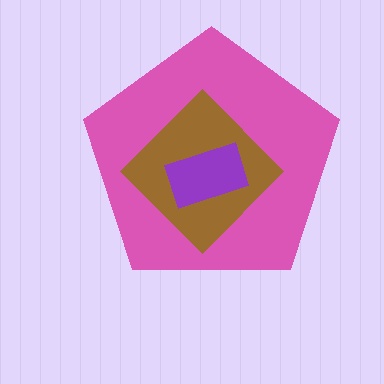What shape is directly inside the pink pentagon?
The brown diamond.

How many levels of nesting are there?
3.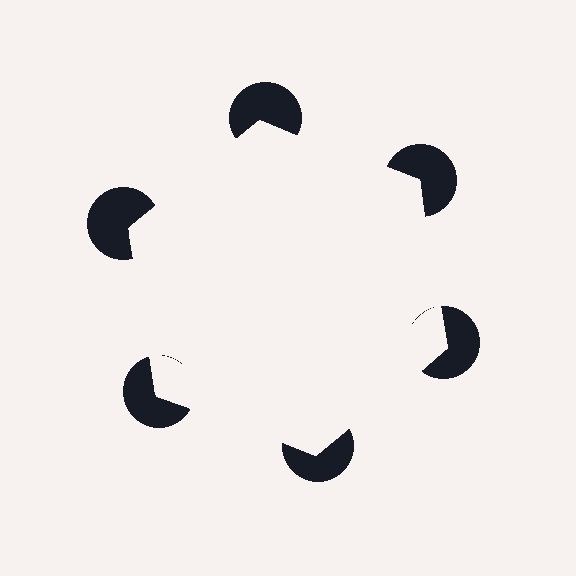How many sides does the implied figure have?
6 sides.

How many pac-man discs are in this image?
There are 6 — one at each vertex of the illusory hexagon.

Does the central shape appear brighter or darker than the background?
It typically appears slightly brighter than the background, even though no actual brightness change is drawn.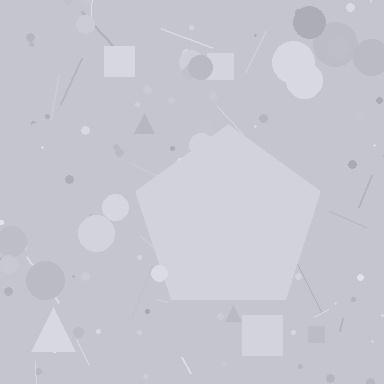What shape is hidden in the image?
A pentagon is hidden in the image.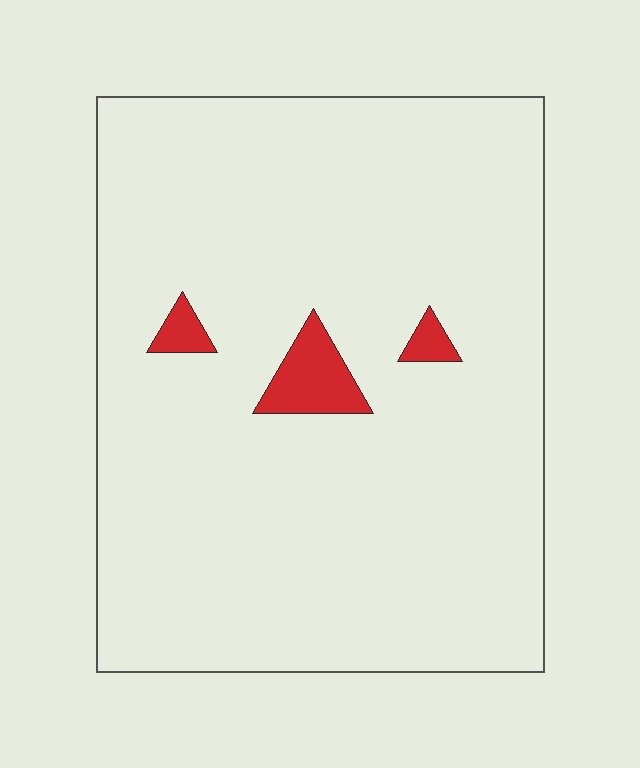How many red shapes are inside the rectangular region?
3.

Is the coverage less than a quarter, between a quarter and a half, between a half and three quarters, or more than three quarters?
Less than a quarter.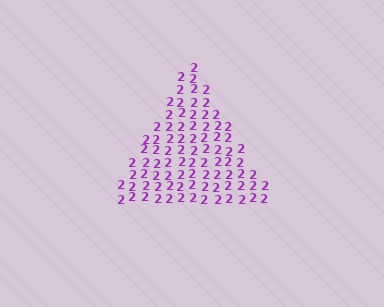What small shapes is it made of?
It is made of small digit 2's.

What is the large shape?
The large shape is a triangle.